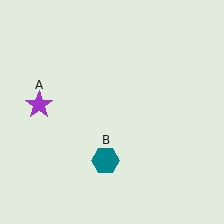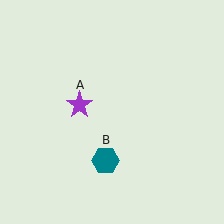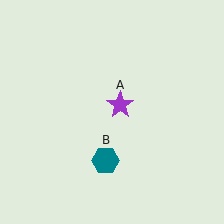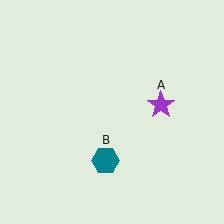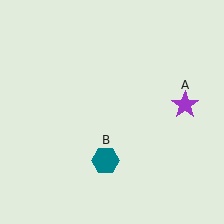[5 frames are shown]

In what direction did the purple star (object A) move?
The purple star (object A) moved right.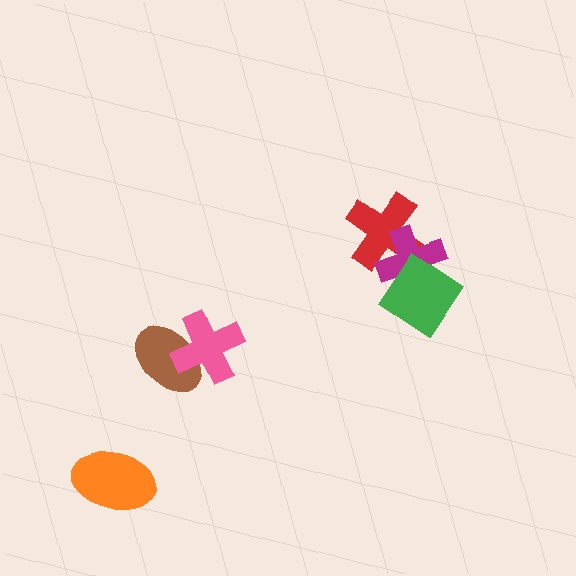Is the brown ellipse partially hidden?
Yes, it is partially covered by another shape.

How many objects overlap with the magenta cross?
2 objects overlap with the magenta cross.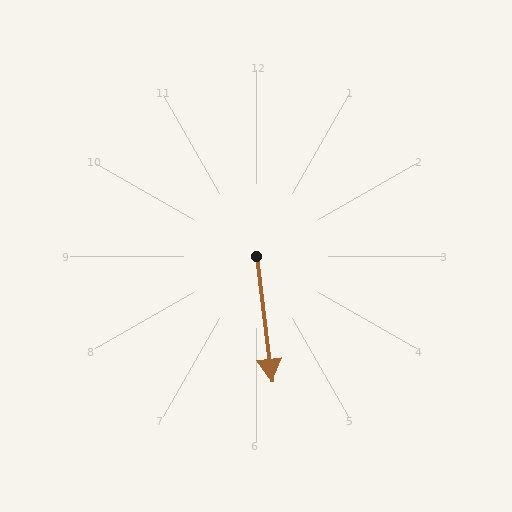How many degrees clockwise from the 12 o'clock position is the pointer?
Approximately 173 degrees.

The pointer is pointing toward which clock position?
Roughly 6 o'clock.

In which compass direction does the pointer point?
South.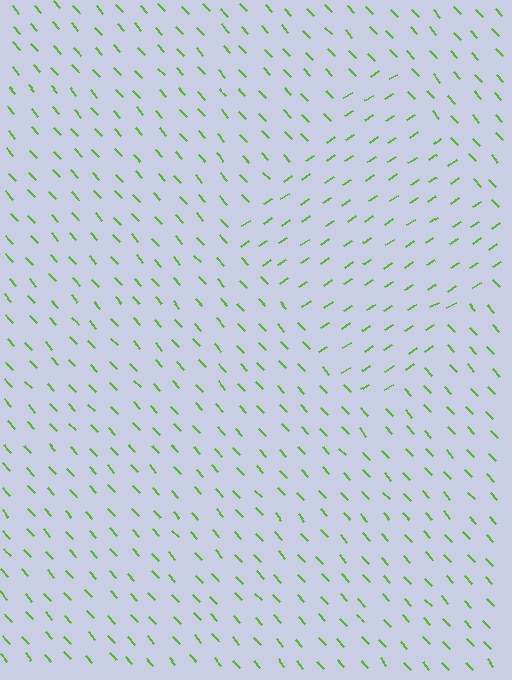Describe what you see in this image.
The image is filled with small lime line segments. A diamond region in the image has lines oriented differently from the surrounding lines, creating a visible texture boundary.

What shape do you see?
I see a diamond.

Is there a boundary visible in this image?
Yes, there is a texture boundary formed by a change in line orientation.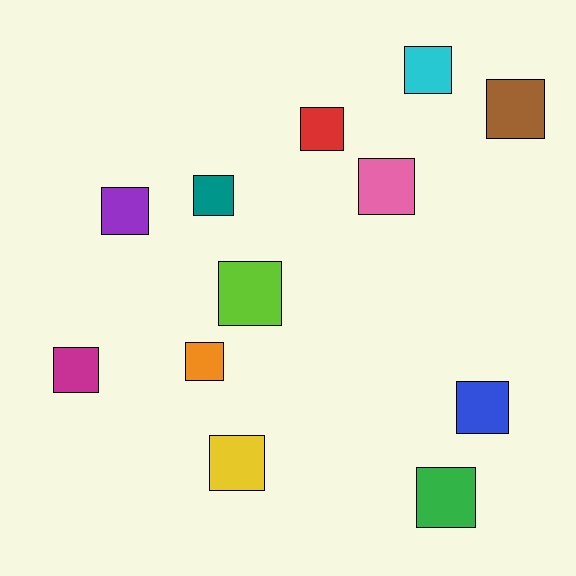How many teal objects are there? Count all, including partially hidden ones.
There is 1 teal object.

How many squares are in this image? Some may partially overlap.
There are 12 squares.